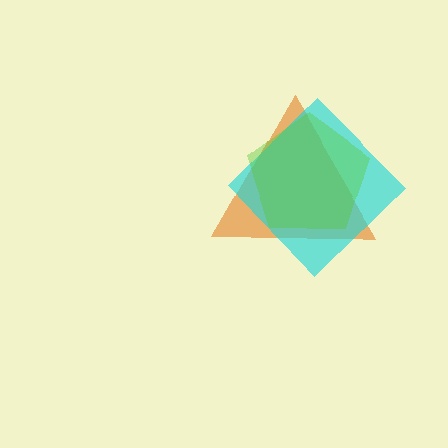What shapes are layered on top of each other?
The layered shapes are: an orange triangle, a cyan diamond, a lime pentagon.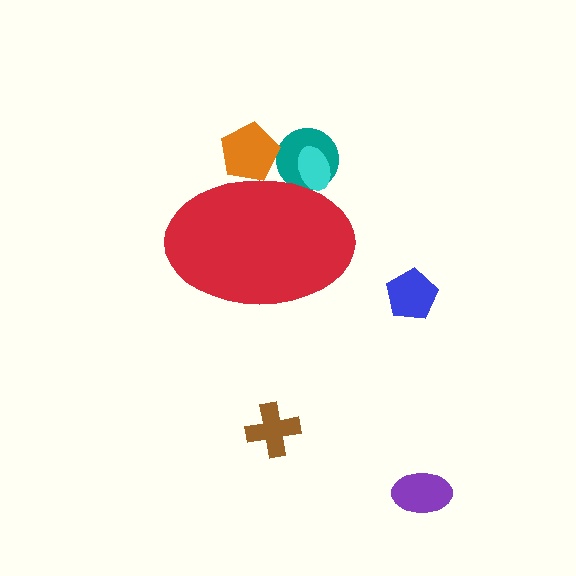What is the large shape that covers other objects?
A red ellipse.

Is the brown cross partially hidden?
No, the brown cross is fully visible.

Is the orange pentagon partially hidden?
Yes, the orange pentagon is partially hidden behind the red ellipse.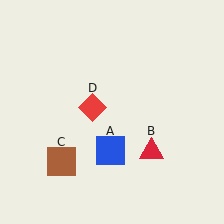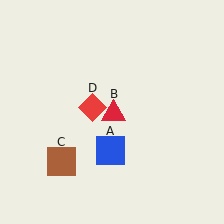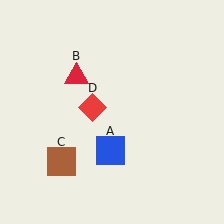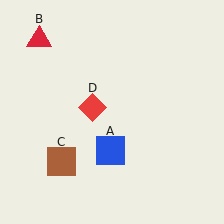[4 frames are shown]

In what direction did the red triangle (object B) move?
The red triangle (object B) moved up and to the left.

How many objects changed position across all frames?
1 object changed position: red triangle (object B).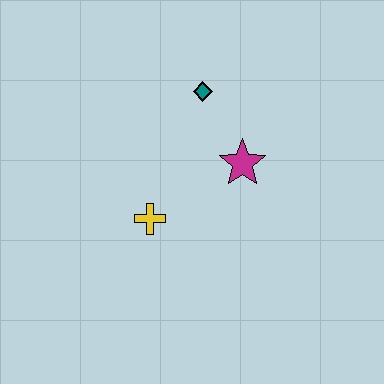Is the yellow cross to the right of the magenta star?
No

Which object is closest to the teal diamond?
The magenta star is closest to the teal diamond.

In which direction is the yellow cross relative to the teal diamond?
The yellow cross is below the teal diamond.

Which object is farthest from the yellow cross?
The teal diamond is farthest from the yellow cross.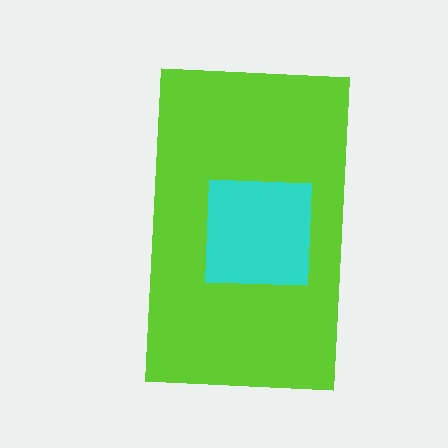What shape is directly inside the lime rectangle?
The cyan square.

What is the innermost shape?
The cyan square.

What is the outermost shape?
The lime rectangle.